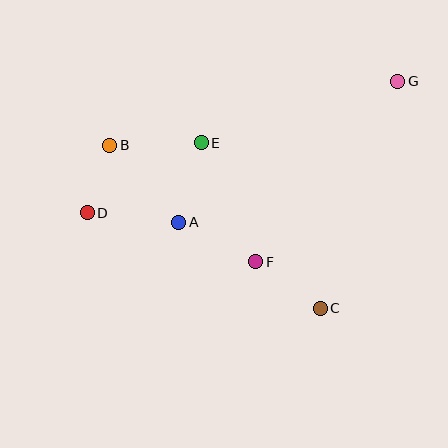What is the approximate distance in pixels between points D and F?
The distance between D and F is approximately 175 pixels.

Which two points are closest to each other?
Points B and D are closest to each other.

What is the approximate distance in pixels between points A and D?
The distance between A and D is approximately 92 pixels.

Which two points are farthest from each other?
Points D and G are farthest from each other.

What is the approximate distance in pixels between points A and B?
The distance between A and B is approximately 103 pixels.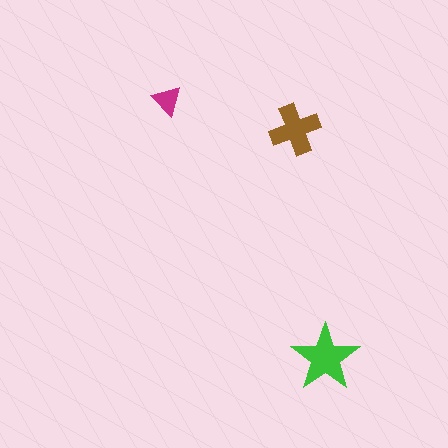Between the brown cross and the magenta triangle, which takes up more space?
The brown cross.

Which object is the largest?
The green star.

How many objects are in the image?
There are 3 objects in the image.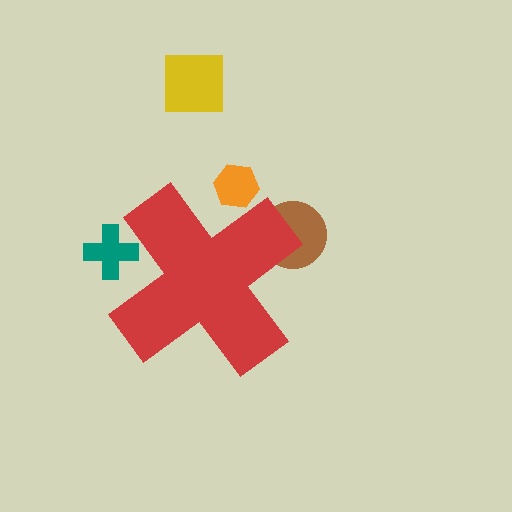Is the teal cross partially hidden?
Yes, the teal cross is partially hidden behind the red cross.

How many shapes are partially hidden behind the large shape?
3 shapes are partially hidden.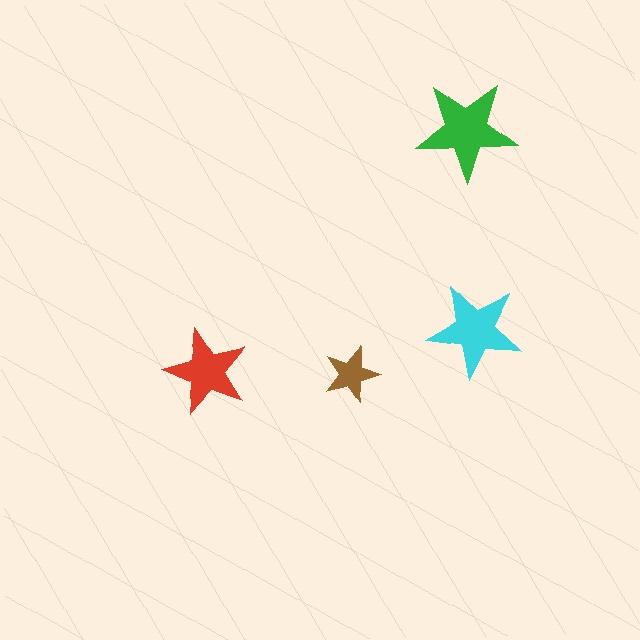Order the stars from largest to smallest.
the green one, the cyan one, the red one, the brown one.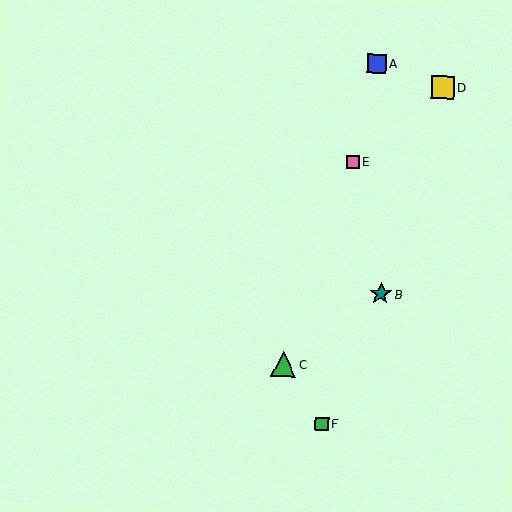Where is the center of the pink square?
The center of the pink square is at (353, 162).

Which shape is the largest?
The green triangle (labeled C) is the largest.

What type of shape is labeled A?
Shape A is a blue square.